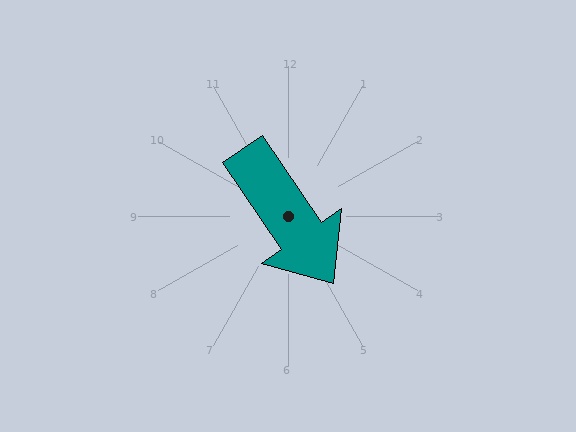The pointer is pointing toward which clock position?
Roughly 5 o'clock.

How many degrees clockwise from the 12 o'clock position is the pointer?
Approximately 146 degrees.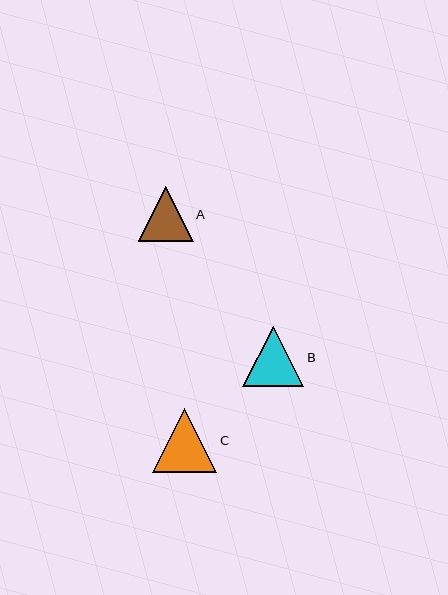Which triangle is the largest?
Triangle C is the largest with a size of approximately 64 pixels.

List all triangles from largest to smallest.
From largest to smallest: C, B, A.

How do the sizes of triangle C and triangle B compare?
Triangle C and triangle B are approximately the same size.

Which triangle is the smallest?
Triangle A is the smallest with a size of approximately 55 pixels.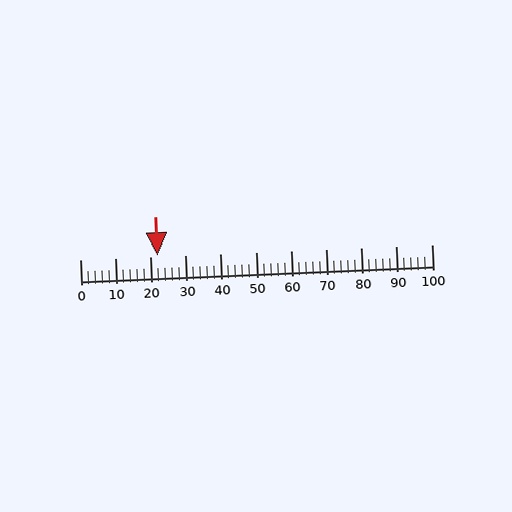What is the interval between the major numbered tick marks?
The major tick marks are spaced 10 units apart.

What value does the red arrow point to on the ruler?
The red arrow points to approximately 22.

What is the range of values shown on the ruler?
The ruler shows values from 0 to 100.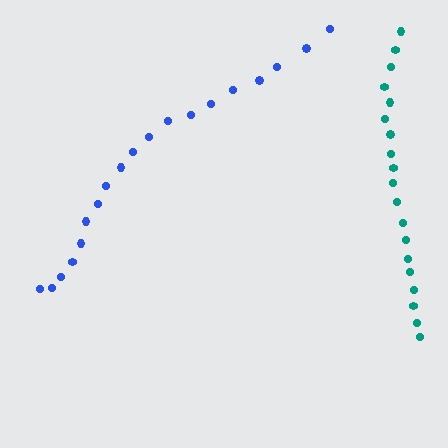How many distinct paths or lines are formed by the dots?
There are 2 distinct paths.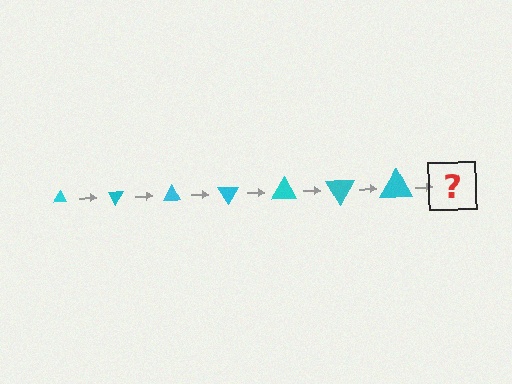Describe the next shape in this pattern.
It should be a triangle, larger than the previous one and rotated 420 degrees from the start.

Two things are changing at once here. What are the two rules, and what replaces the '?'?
The two rules are that the triangle grows larger each step and it rotates 60 degrees each step. The '?' should be a triangle, larger than the previous one and rotated 420 degrees from the start.